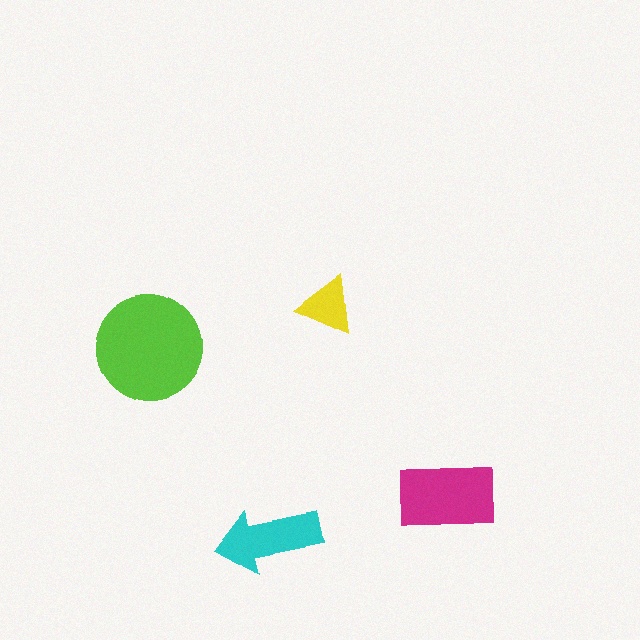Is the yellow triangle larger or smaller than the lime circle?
Smaller.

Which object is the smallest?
The yellow triangle.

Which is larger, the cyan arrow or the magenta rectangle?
The magenta rectangle.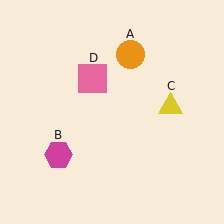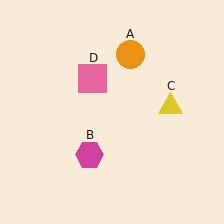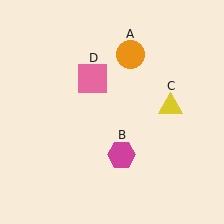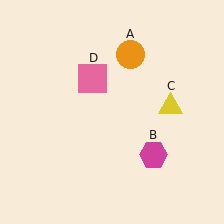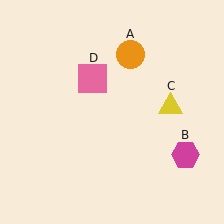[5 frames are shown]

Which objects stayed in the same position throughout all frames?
Orange circle (object A) and yellow triangle (object C) and pink square (object D) remained stationary.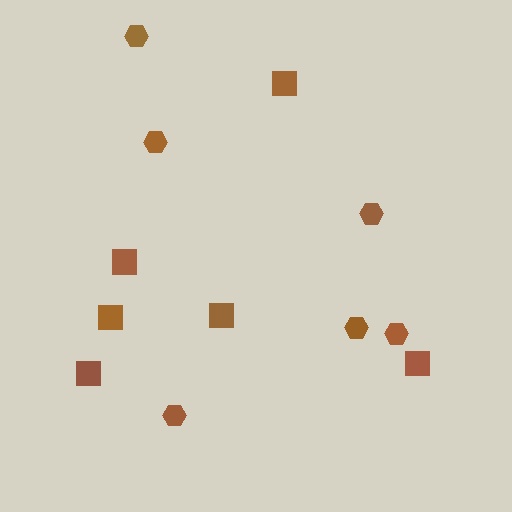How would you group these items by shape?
There are 2 groups: one group of squares (6) and one group of hexagons (6).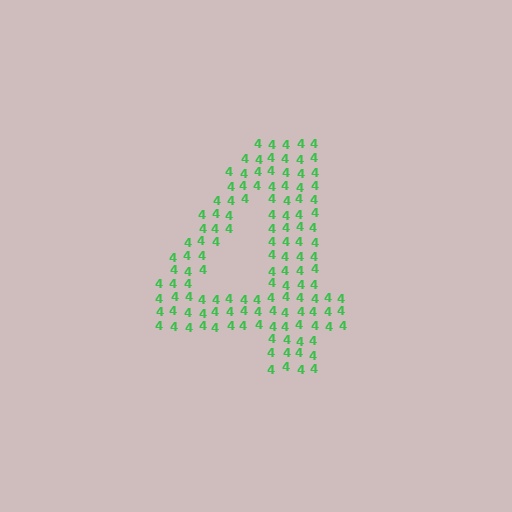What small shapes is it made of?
It is made of small digit 4's.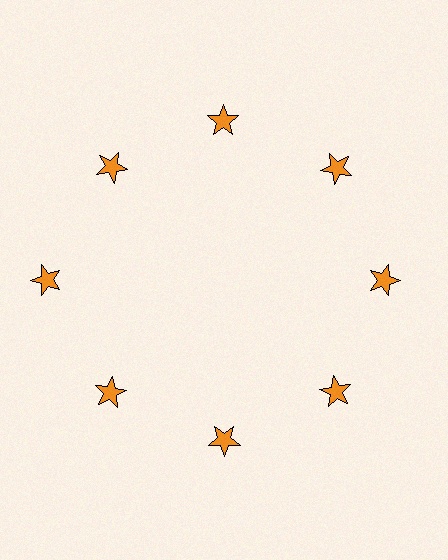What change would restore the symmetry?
The symmetry would be restored by moving it inward, back onto the ring so that all 8 stars sit at equal angles and equal distance from the center.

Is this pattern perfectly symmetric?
No. The 8 orange stars are arranged in a ring, but one element near the 9 o'clock position is pushed outward from the center, breaking the 8-fold rotational symmetry.